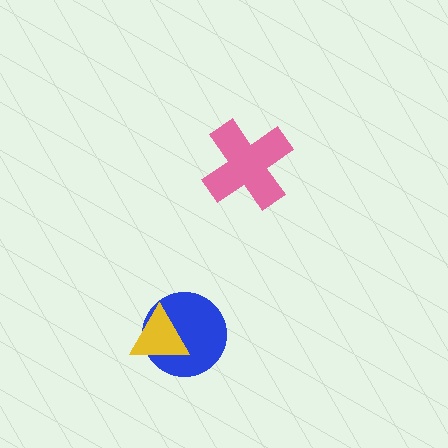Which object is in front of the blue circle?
The yellow triangle is in front of the blue circle.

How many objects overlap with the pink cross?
0 objects overlap with the pink cross.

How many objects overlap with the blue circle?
1 object overlaps with the blue circle.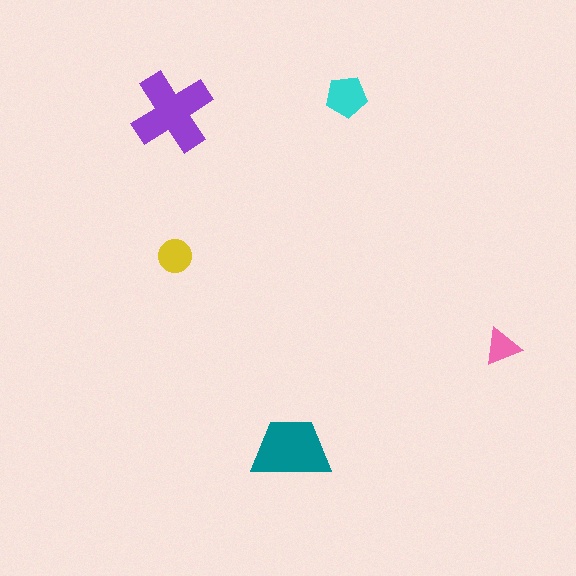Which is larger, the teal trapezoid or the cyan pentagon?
The teal trapezoid.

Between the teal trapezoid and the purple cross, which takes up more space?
The purple cross.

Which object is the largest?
The purple cross.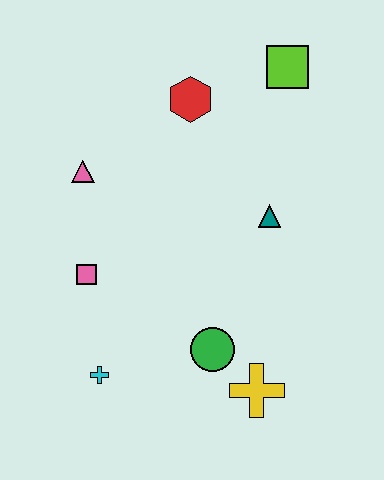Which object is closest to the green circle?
The yellow cross is closest to the green circle.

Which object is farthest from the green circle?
The lime square is farthest from the green circle.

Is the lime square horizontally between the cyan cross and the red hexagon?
No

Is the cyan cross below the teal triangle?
Yes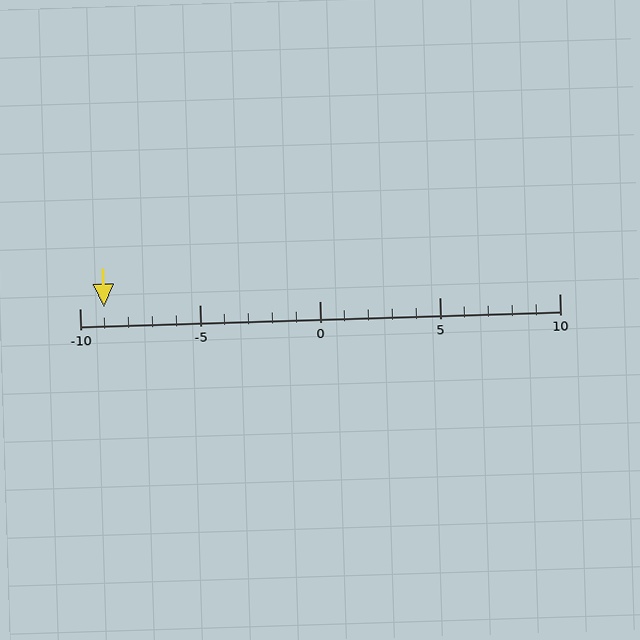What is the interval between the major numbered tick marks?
The major tick marks are spaced 5 units apart.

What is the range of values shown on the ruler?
The ruler shows values from -10 to 10.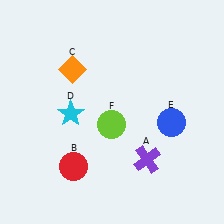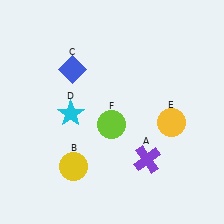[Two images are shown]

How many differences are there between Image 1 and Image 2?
There are 3 differences between the two images.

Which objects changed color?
B changed from red to yellow. C changed from orange to blue. E changed from blue to yellow.